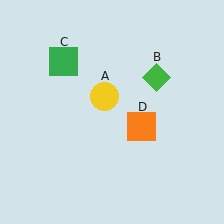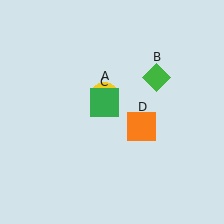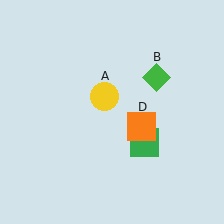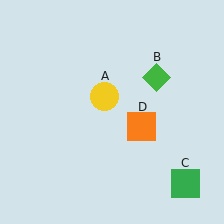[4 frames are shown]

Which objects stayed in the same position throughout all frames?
Yellow circle (object A) and green diamond (object B) and orange square (object D) remained stationary.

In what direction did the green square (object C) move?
The green square (object C) moved down and to the right.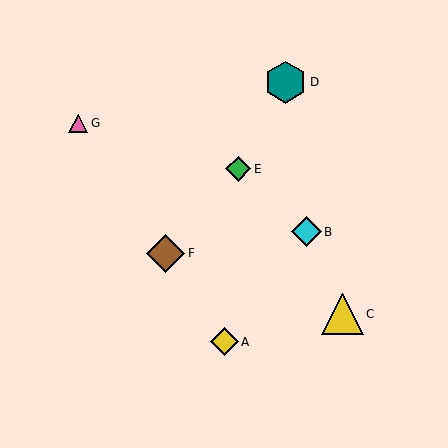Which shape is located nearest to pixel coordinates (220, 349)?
The yellow diamond (labeled A) at (224, 342) is nearest to that location.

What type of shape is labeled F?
Shape F is a brown diamond.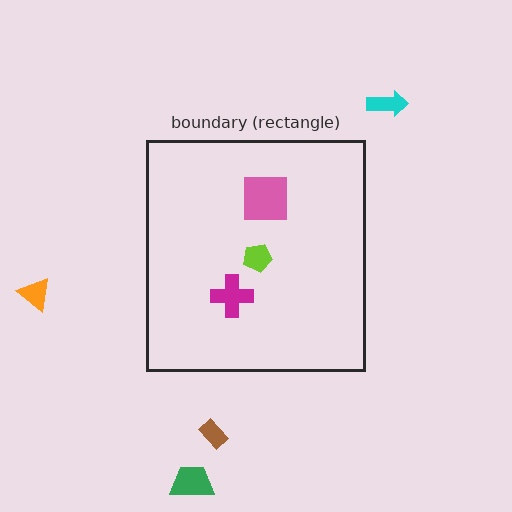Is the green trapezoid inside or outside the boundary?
Outside.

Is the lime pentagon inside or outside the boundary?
Inside.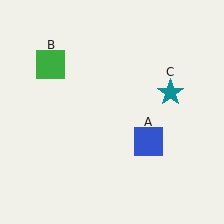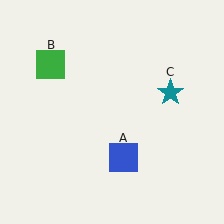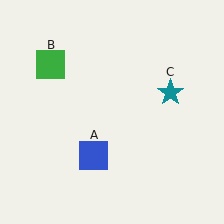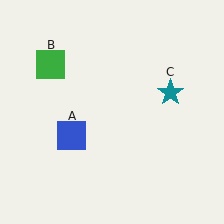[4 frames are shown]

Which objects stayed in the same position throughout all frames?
Green square (object B) and teal star (object C) remained stationary.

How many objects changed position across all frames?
1 object changed position: blue square (object A).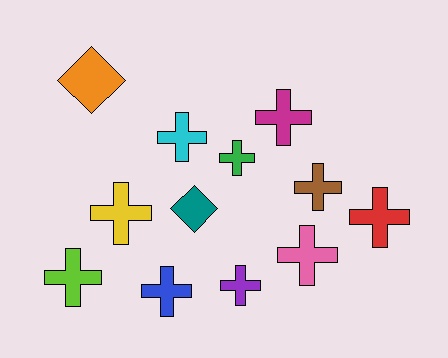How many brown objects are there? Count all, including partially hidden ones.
There is 1 brown object.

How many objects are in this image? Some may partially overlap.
There are 12 objects.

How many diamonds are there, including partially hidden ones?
There are 2 diamonds.